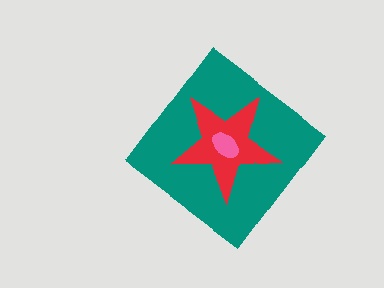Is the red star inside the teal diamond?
Yes.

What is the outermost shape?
The teal diamond.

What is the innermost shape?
The pink ellipse.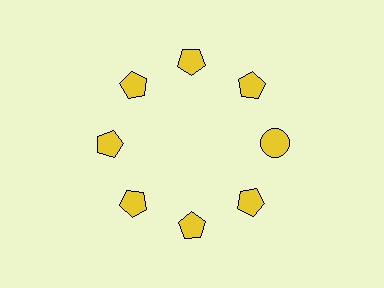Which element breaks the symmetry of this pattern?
The yellow circle at roughly the 3 o'clock position breaks the symmetry. All other shapes are yellow pentagons.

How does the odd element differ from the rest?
It has a different shape: circle instead of pentagon.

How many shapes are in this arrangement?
There are 8 shapes arranged in a ring pattern.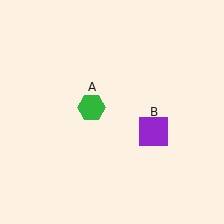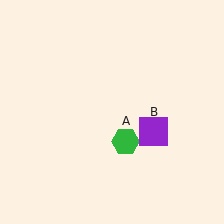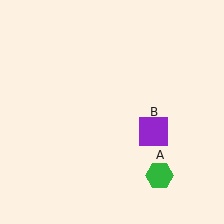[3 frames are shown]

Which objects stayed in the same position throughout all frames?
Purple square (object B) remained stationary.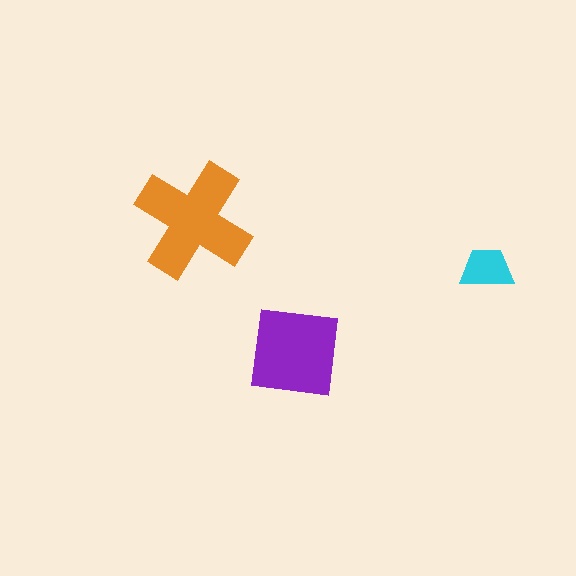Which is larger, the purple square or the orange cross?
The orange cross.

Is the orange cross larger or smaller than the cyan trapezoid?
Larger.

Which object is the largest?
The orange cross.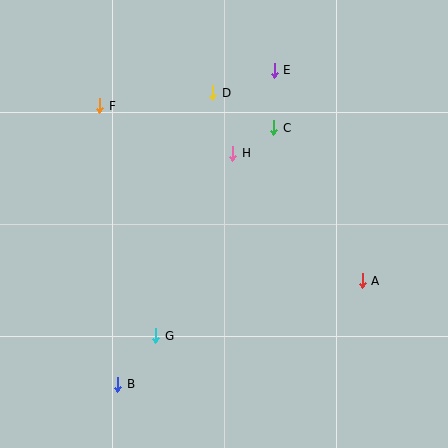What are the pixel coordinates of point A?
Point A is at (362, 281).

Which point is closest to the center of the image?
Point H at (233, 153) is closest to the center.